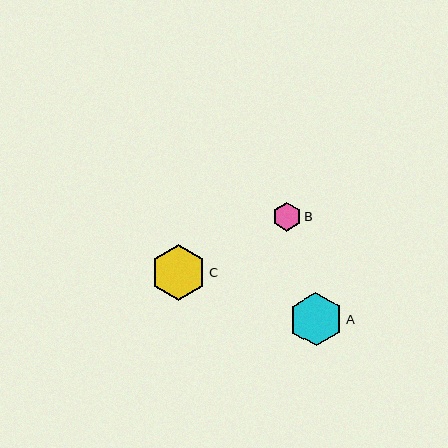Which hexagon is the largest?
Hexagon C is the largest with a size of approximately 56 pixels.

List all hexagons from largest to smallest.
From largest to smallest: C, A, B.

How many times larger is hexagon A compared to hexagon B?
Hexagon A is approximately 1.8 times the size of hexagon B.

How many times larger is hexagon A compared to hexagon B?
Hexagon A is approximately 1.8 times the size of hexagon B.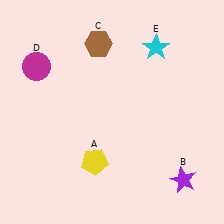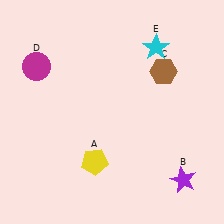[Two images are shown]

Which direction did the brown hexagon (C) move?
The brown hexagon (C) moved right.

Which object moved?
The brown hexagon (C) moved right.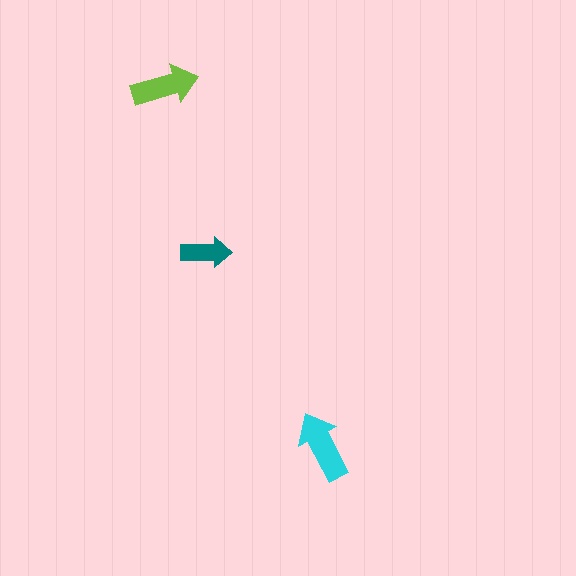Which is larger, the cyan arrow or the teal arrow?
The cyan one.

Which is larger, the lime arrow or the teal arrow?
The lime one.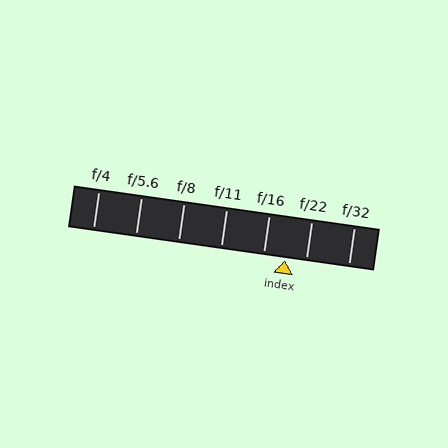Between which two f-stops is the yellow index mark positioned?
The index mark is between f/16 and f/22.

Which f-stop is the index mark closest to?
The index mark is closest to f/22.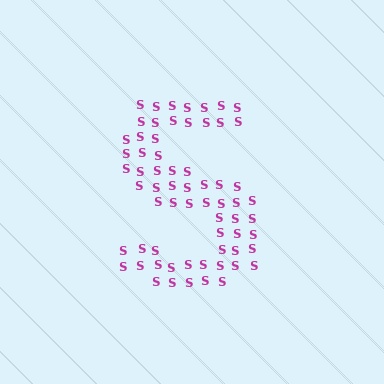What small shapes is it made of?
It is made of small letter S's.